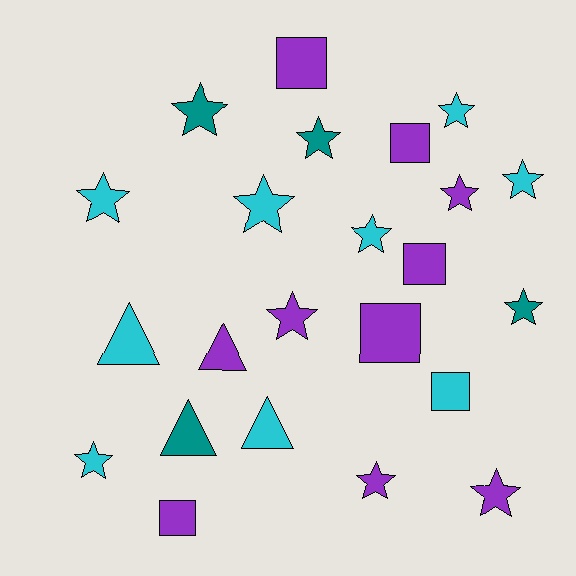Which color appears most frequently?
Purple, with 10 objects.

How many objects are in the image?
There are 23 objects.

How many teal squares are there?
There are no teal squares.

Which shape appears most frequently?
Star, with 13 objects.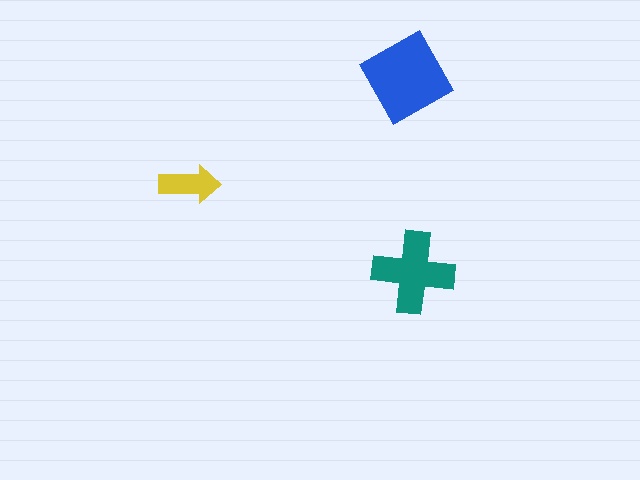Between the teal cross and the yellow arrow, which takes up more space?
The teal cross.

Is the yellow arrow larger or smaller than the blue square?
Smaller.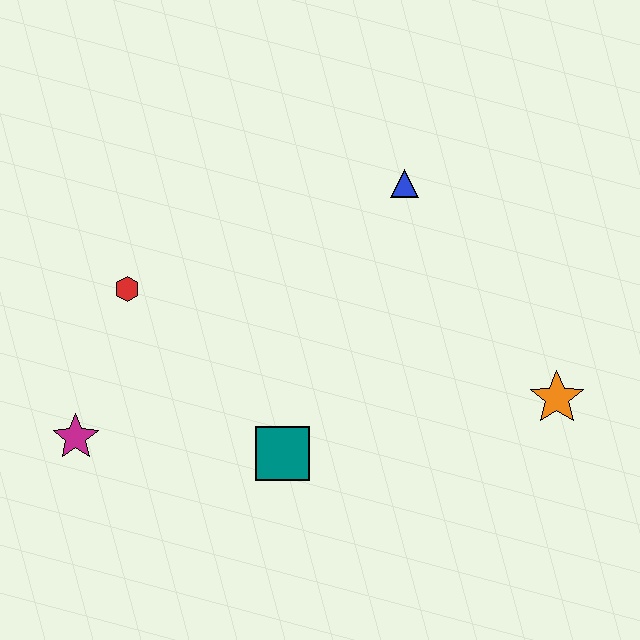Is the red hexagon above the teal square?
Yes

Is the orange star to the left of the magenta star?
No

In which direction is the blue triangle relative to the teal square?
The blue triangle is above the teal square.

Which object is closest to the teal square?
The magenta star is closest to the teal square.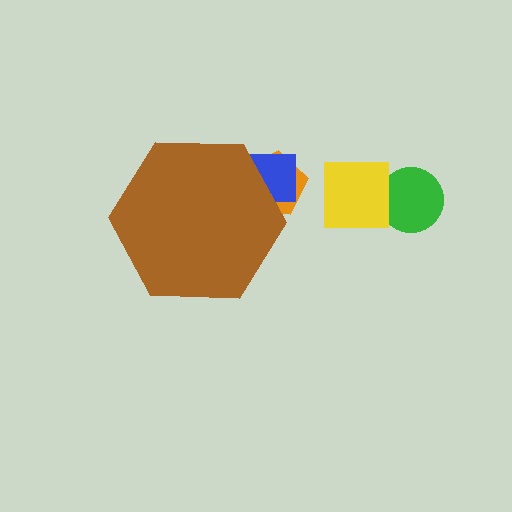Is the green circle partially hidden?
No, the green circle is fully visible.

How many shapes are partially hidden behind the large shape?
2 shapes are partially hidden.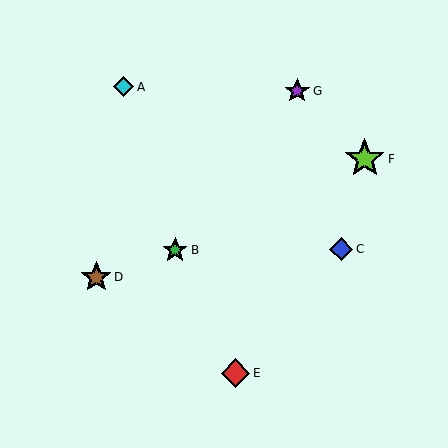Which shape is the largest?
The lime star (labeled F) is the largest.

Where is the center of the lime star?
The center of the lime star is at (365, 159).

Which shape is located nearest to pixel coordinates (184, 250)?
The green star (labeled B) at (175, 250) is nearest to that location.